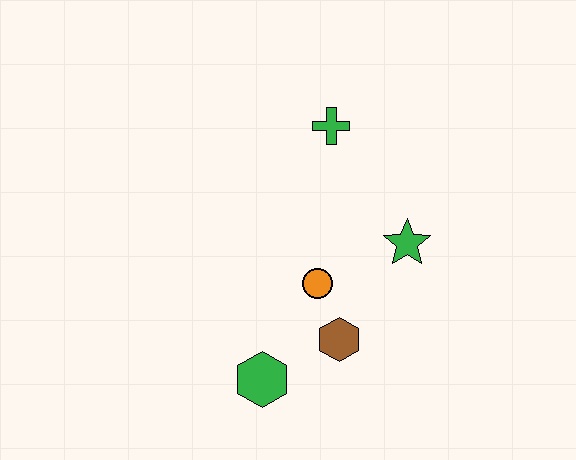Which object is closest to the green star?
The orange circle is closest to the green star.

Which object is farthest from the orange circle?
The green cross is farthest from the orange circle.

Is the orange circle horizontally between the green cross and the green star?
No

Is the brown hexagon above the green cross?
No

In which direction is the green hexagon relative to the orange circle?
The green hexagon is below the orange circle.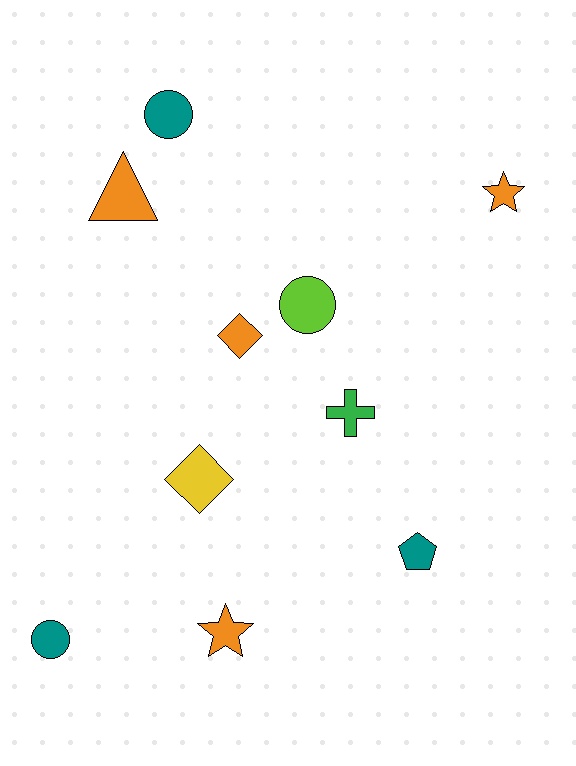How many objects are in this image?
There are 10 objects.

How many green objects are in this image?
There is 1 green object.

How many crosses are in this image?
There is 1 cross.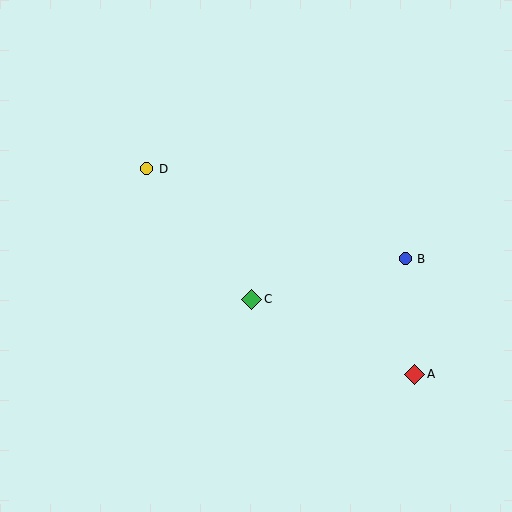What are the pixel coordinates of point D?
Point D is at (147, 169).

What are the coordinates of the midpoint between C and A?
The midpoint between C and A is at (333, 337).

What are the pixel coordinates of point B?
Point B is at (405, 259).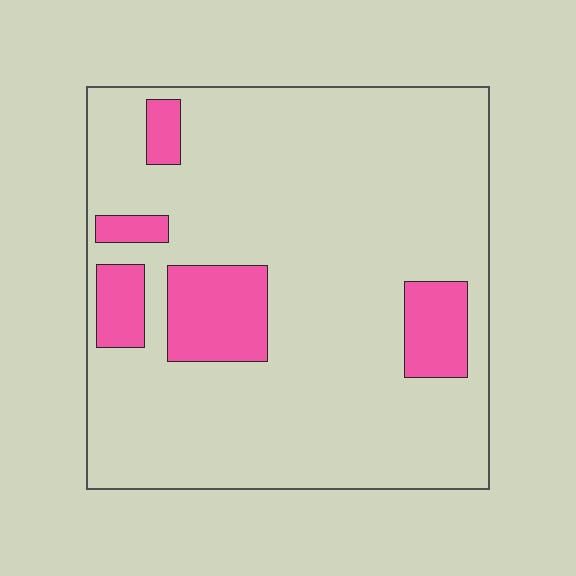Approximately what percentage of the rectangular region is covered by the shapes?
Approximately 15%.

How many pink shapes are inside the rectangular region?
5.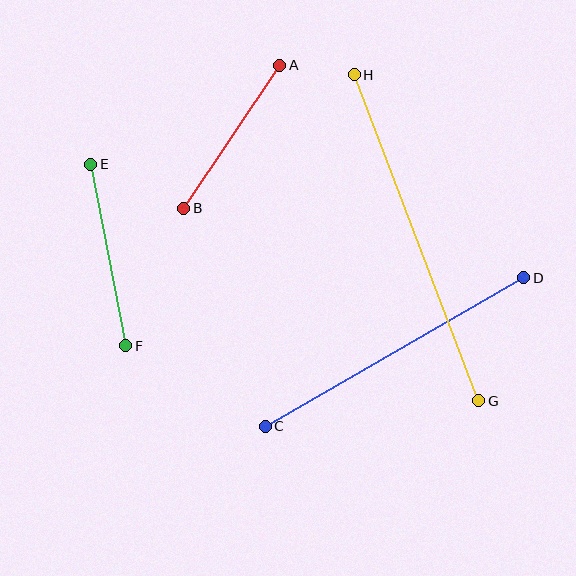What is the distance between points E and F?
The distance is approximately 185 pixels.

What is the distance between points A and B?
The distance is approximately 172 pixels.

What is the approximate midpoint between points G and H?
The midpoint is at approximately (417, 238) pixels.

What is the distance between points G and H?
The distance is approximately 349 pixels.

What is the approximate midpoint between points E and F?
The midpoint is at approximately (108, 255) pixels.